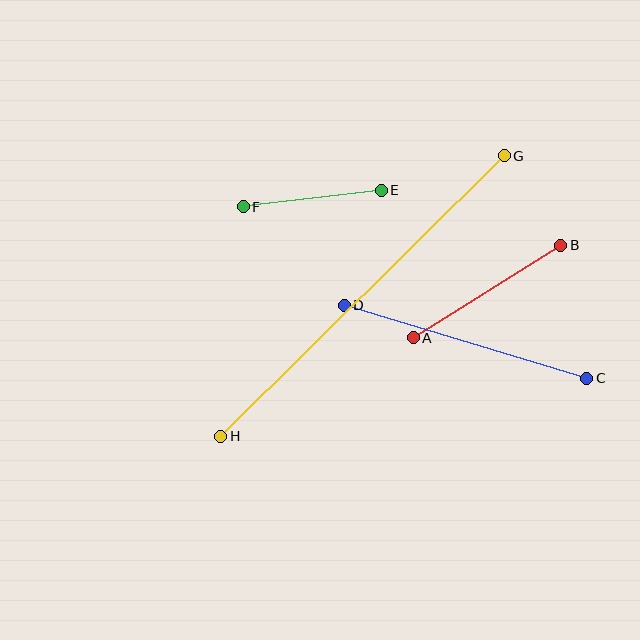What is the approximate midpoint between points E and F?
The midpoint is at approximately (312, 199) pixels.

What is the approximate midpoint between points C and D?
The midpoint is at approximately (465, 342) pixels.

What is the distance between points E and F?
The distance is approximately 139 pixels.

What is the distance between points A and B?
The distance is approximately 174 pixels.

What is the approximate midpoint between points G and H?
The midpoint is at approximately (362, 296) pixels.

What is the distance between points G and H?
The distance is approximately 399 pixels.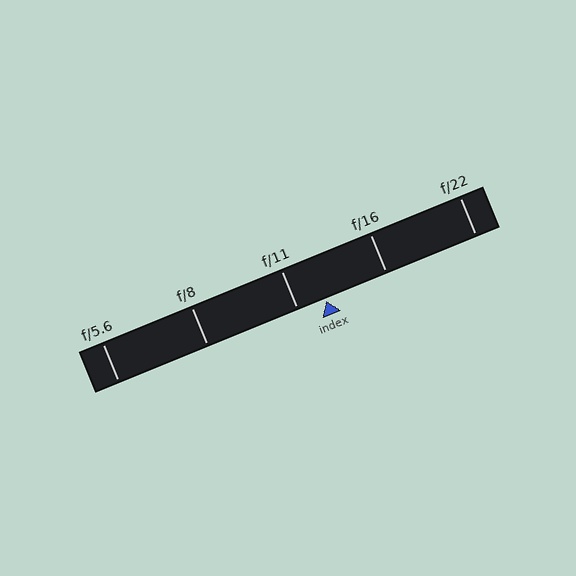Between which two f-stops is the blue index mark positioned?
The index mark is between f/11 and f/16.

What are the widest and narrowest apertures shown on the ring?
The widest aperture shown is f/5.6 and the narrowest is f/22.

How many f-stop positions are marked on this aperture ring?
There are 5 f-stop positions marked.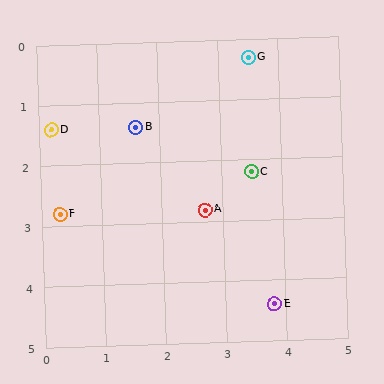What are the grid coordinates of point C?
Point C is at approximately (3.5, 2.2).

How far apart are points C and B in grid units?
Points C and B are about 2.1 grid units apart.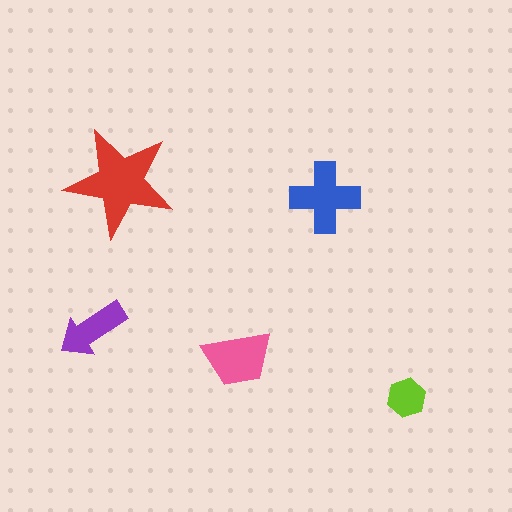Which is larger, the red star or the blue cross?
The red star.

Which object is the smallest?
The lime hexagon.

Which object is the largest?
The red star.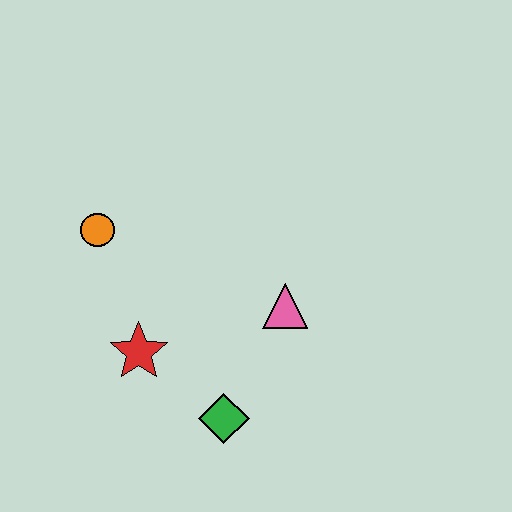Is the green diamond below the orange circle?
Yes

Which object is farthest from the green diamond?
The orange circle is farthest from the green diamond.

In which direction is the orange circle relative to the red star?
The orange circle is above the red star.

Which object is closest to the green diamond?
The red star is closest to the green diamond.